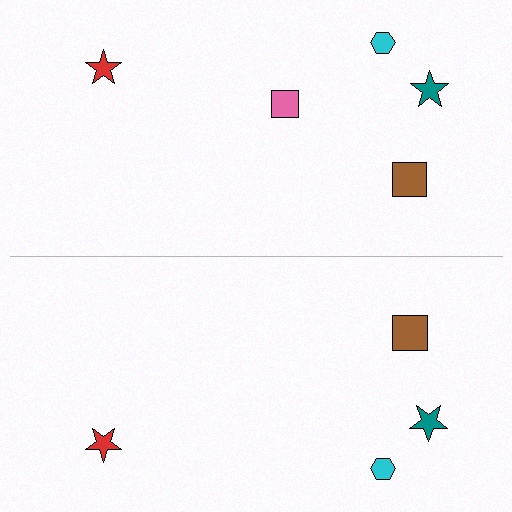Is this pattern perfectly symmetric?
No, the pattern is not perfectly symmetric. A pink square is missing from the bottom side.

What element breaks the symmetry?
A pink square is missing from the bottom side.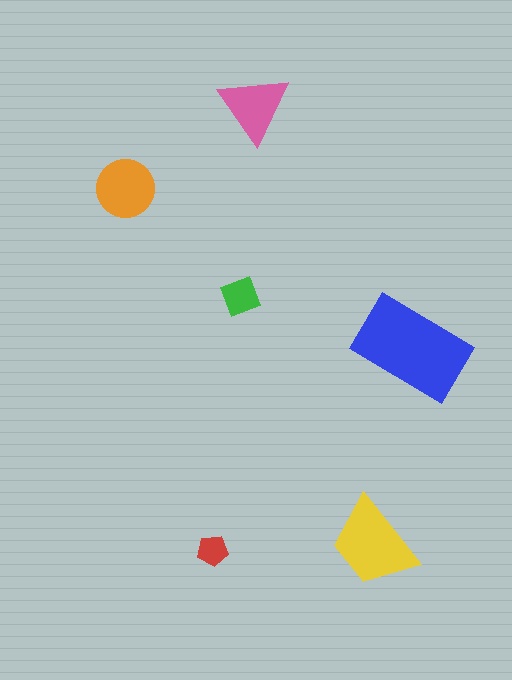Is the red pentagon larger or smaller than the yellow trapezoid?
Smaller.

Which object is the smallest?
The red pentagon.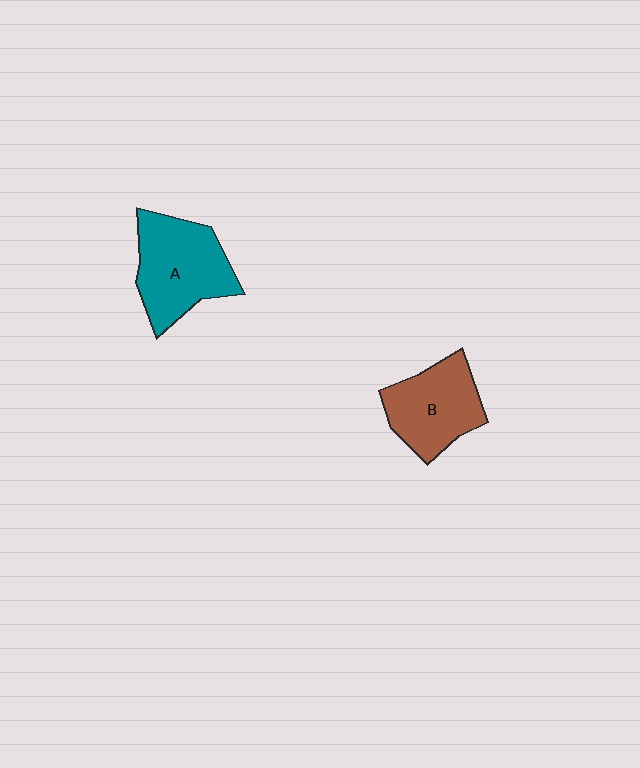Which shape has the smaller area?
Shape B (brown).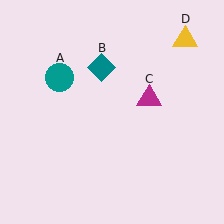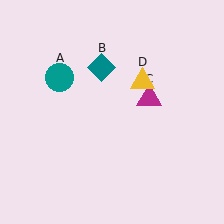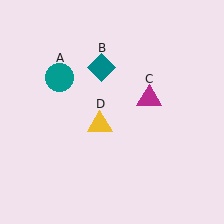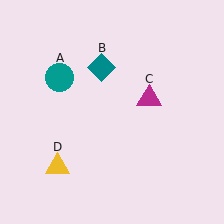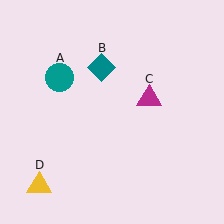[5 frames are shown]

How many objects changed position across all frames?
1 object changed position: yellow triangle (object D).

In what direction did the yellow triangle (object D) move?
The yellow triangle (object D) moved down and to the left.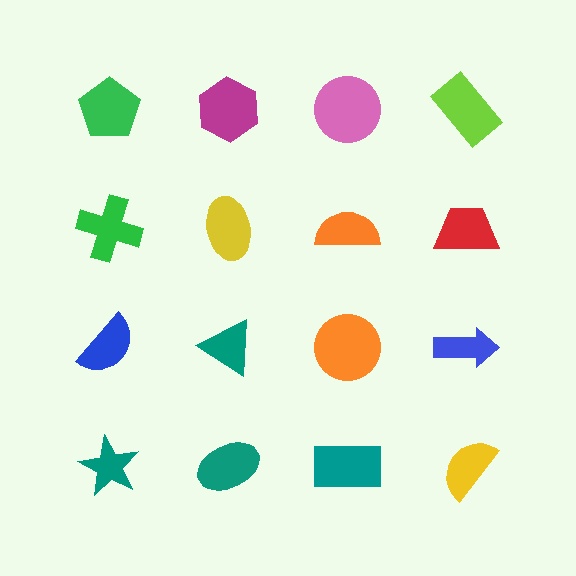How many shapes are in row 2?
4 shapes.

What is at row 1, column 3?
A pink circle.